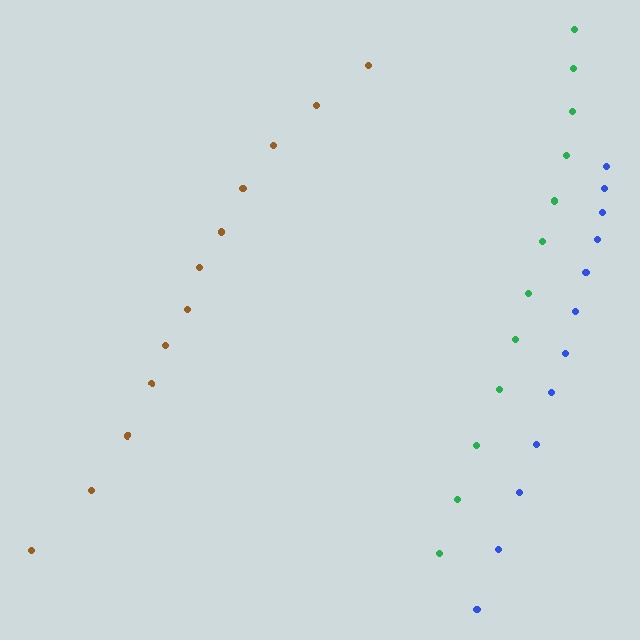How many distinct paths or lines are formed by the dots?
There are 3 distinct paths.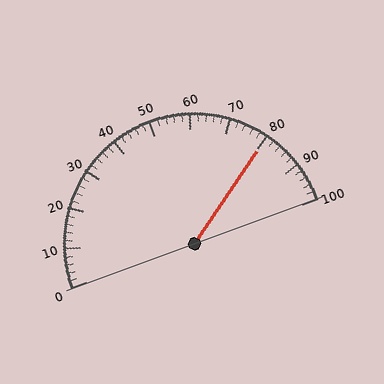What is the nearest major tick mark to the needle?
The nearest major tick mark is 80.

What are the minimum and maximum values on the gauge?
The gauge ranges from 0 to 100.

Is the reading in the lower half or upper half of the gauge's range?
The reading is in the upper half of the range (0 to 100).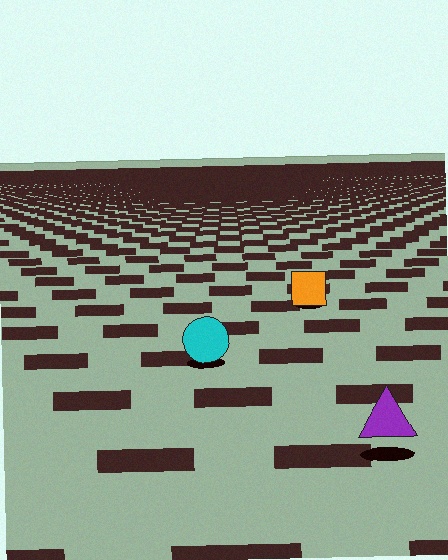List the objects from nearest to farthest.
From nearest to farthest: the purple triangle, the cyan circle, the orange square.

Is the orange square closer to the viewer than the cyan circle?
No. The cyan circle is closer — you can tell from the texture gradient: the ground texture is coarser near it.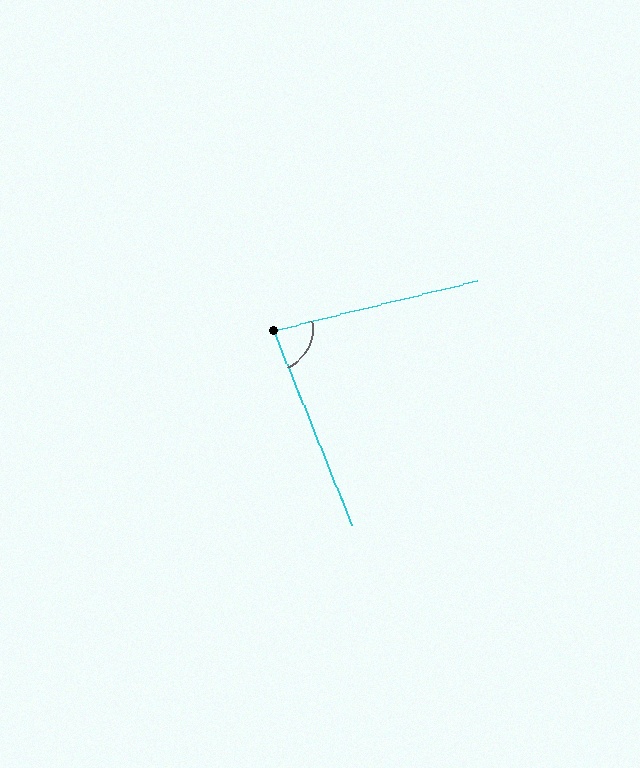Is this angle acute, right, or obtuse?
It is acute.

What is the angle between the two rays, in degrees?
Approximately 82 degrees.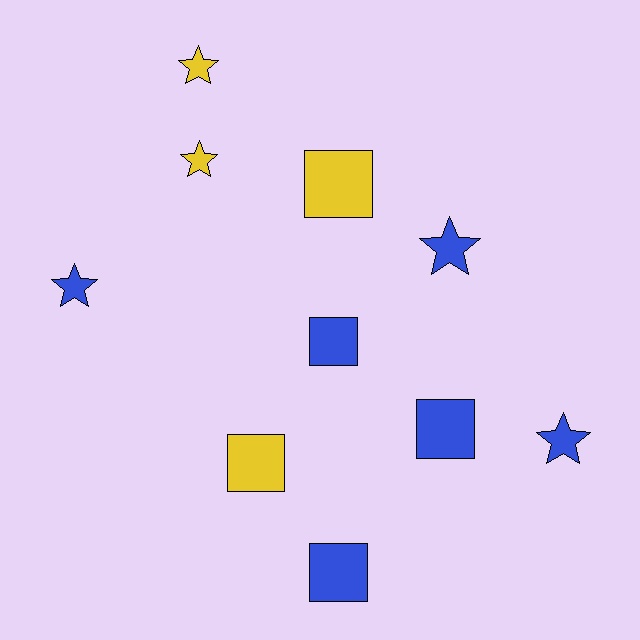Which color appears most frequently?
Blue, with 6 objects.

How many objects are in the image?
There are 10 objects.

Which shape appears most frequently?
Square, with 5 objects.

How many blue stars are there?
There are 3 blue stars.